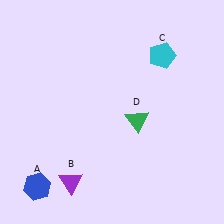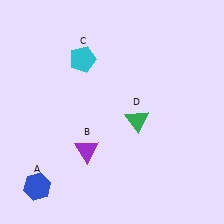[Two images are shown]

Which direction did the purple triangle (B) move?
The purple triangle (B) moved up.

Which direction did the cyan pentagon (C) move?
The cyan pentagon (C) moved left.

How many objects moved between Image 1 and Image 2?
2 objects moved between the two images.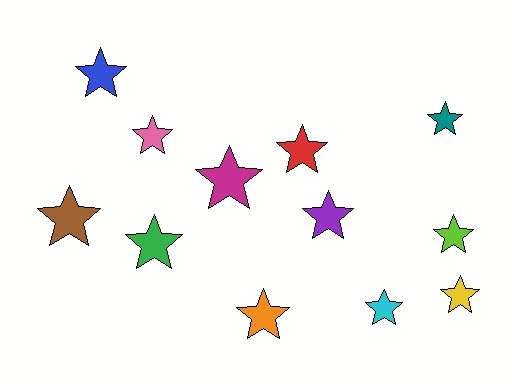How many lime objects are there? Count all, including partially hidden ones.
There is 1 lime object.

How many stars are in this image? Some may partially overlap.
There are 12 stars.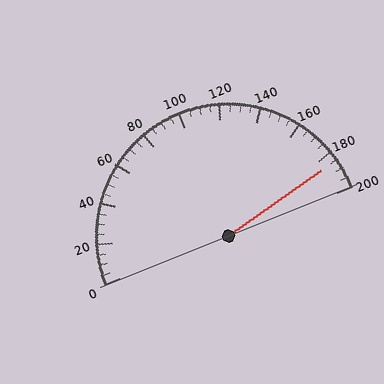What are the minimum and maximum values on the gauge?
The gauge ranges from 0 to 200.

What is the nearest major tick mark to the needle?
The nearest major tick mark is 180.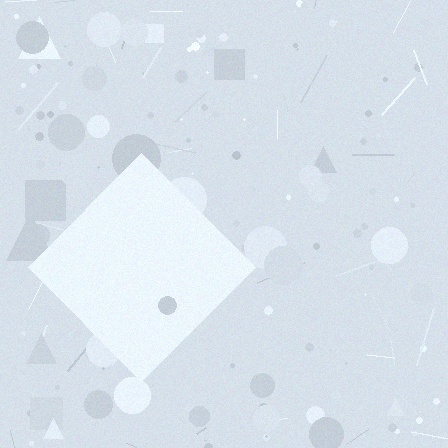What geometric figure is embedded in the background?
A diamond is embedded in the background.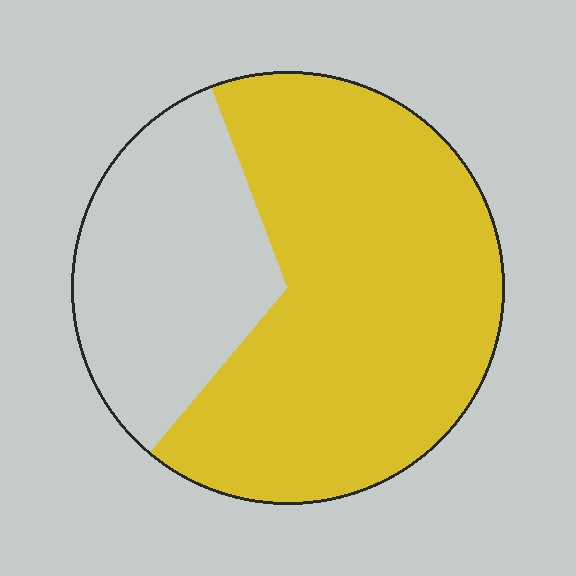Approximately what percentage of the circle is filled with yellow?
Approximately 65%.